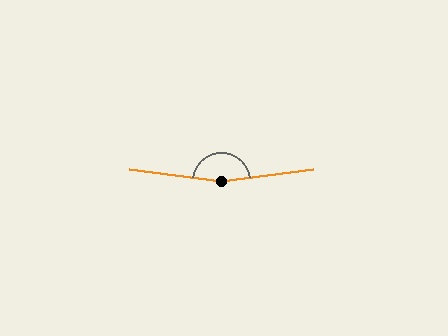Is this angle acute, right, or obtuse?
It is obtuse.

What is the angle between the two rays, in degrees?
Approximately 165 degrees.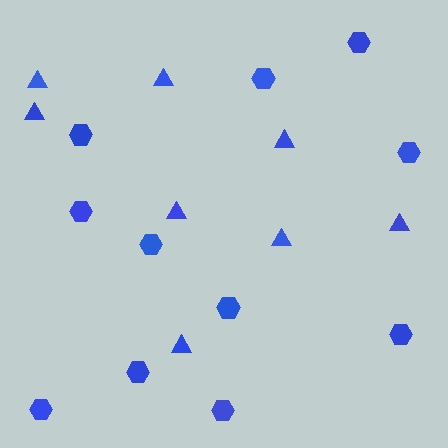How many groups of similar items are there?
There are 2 groups: one group of triangles (8) and one group of hexagons (11).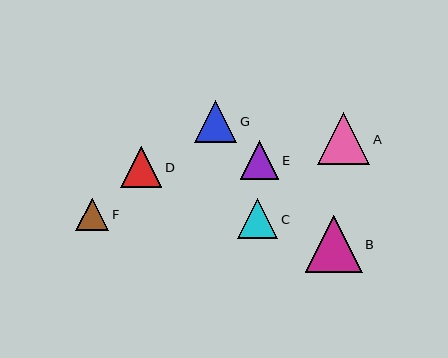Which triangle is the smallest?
Triangle F is the smallest with a size of approximately 33 pixels.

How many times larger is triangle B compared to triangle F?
Triangle B is approximately 1.7 times the size of triangle F.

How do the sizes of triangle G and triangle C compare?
Triangle G and triangle C are approximately the same size.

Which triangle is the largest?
Triangle B is the largest with a size of approximately 57 pixels.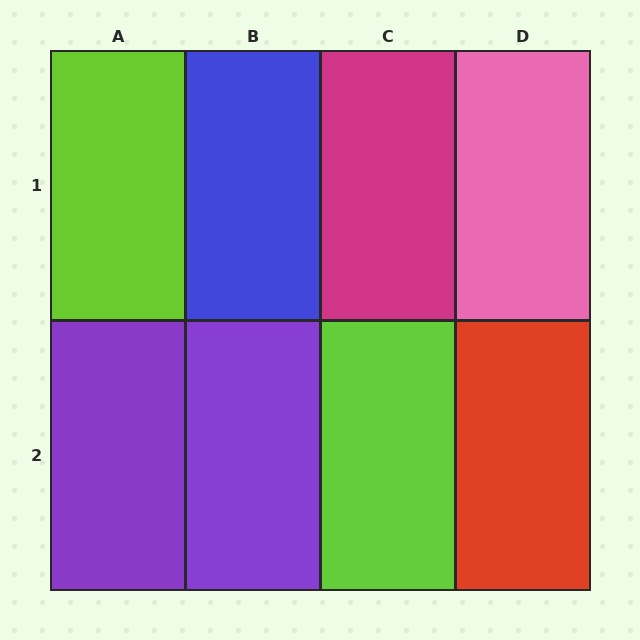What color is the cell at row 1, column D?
Pink.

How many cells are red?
1 cell is red.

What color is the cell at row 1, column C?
Magenta.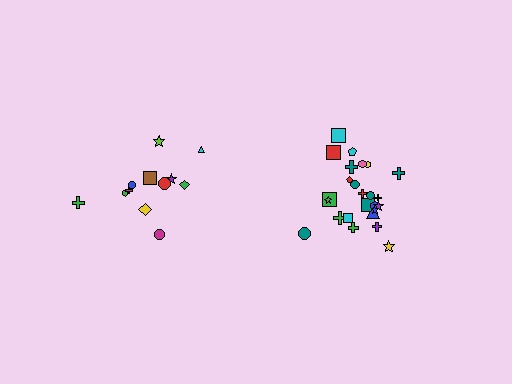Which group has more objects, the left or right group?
The right group.